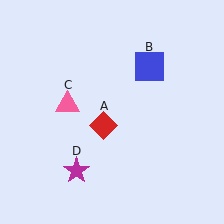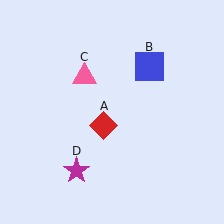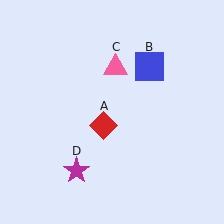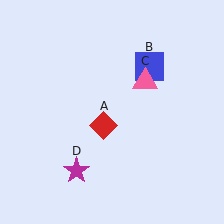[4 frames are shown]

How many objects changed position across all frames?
1 object changed position: pink triangle (object C).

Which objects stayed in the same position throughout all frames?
Red diamond (object A) and blue square (object B) and magenta star (object D) remained stationary.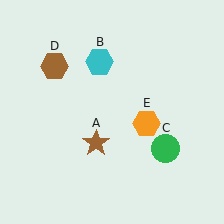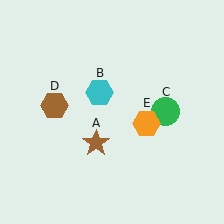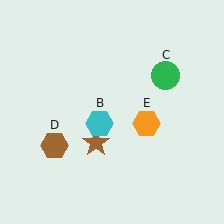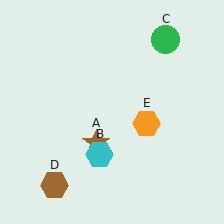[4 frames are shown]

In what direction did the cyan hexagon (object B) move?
The cyan hexagon (object B) moved down.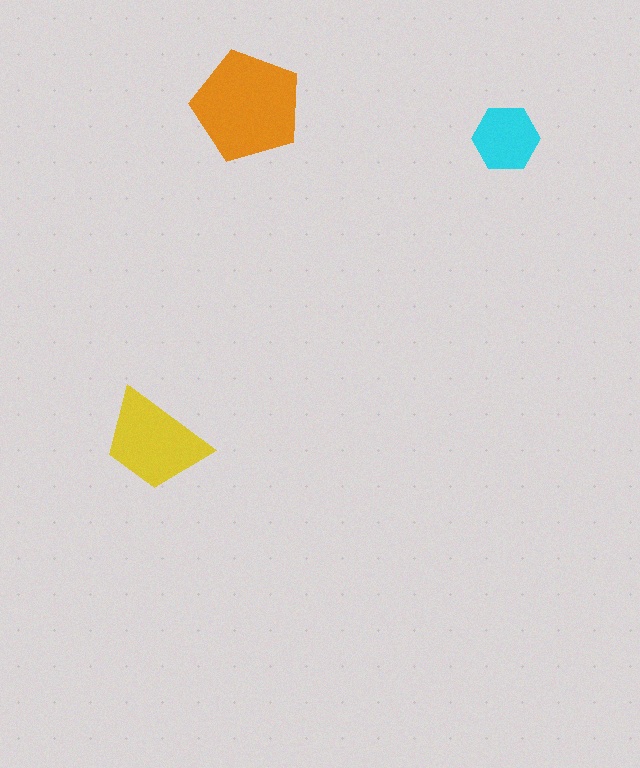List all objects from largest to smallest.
The orange pentagon, the yellow trapezoid, the cyan hexagon.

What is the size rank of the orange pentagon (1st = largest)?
1st.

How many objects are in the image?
There are 3 objects in the image.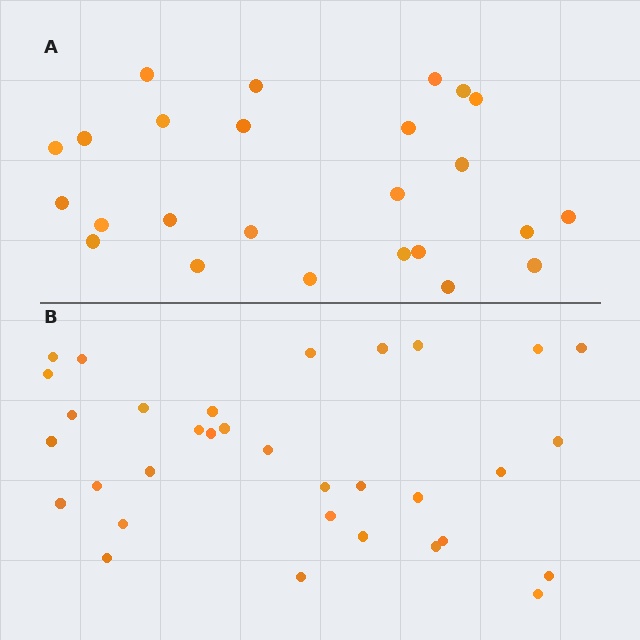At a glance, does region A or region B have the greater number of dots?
Region B (the bottom region) has more dots.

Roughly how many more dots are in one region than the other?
Region B has roughly 8 or so more dots than region A.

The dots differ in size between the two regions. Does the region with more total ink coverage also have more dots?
No. Region A has more total ink coverage because its dots are larger, but region B actually contains more individual dots. Total area can be misleading — the number of items is what matters here.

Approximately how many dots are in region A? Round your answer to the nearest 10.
About 20 dots. (The exact count is 25, which rounds to 20.)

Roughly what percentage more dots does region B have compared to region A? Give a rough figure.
About 30% more.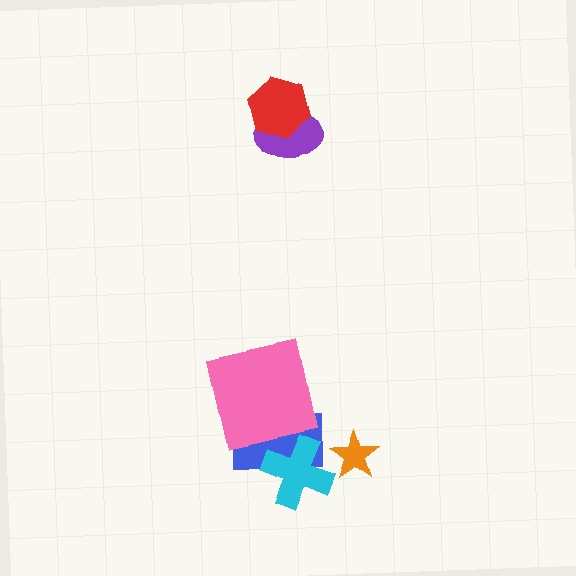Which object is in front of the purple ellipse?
The red hexagon is in front of the purple ellipse.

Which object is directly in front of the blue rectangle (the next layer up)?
The pink square is directly in front of the blue rectangle.